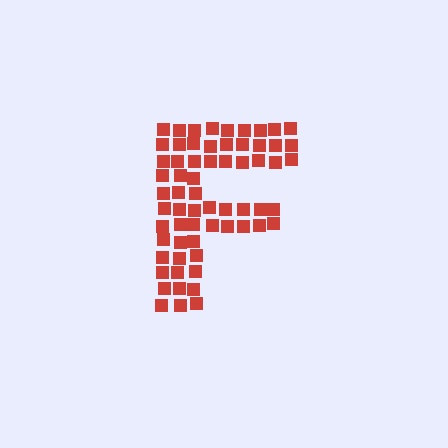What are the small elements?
The small elements are squares.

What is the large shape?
The large shape is the letter F.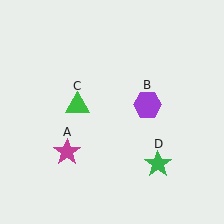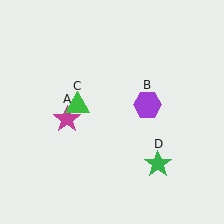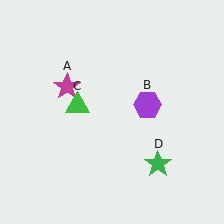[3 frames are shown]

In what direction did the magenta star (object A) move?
The magenta star (object A) moved up.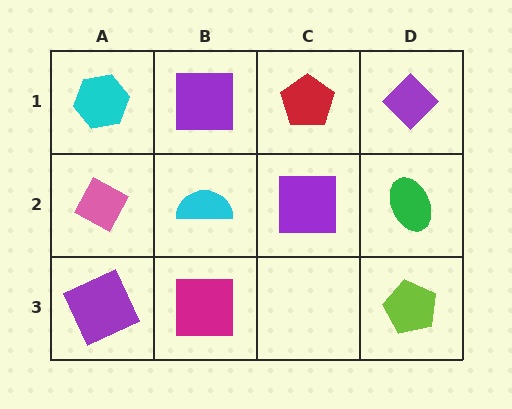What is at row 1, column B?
A purple square.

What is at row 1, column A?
A cyan hexagon.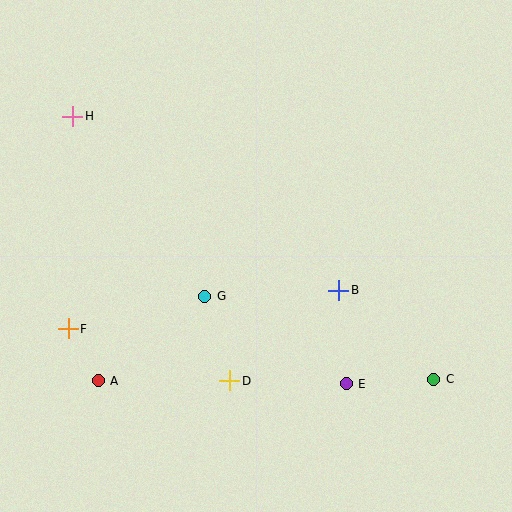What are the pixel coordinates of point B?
Point B is at (339, 290).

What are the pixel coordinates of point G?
Point G is at (205, 296).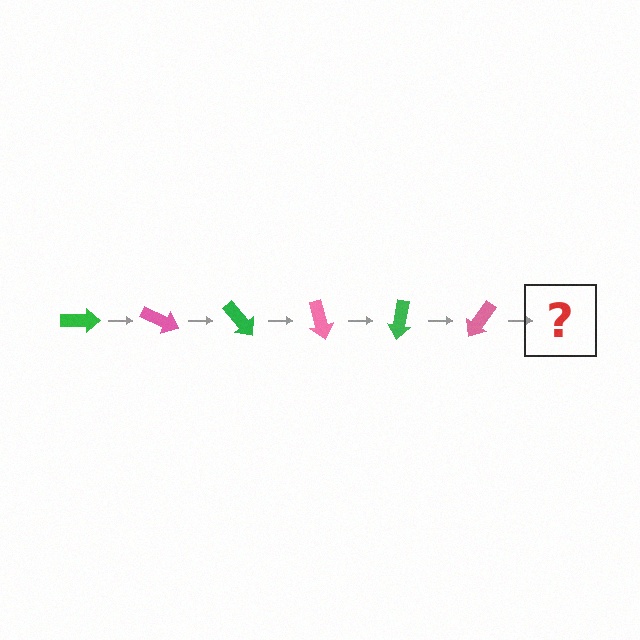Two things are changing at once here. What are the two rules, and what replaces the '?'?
The two rules are that it rotates 25 degrees each step and the color cycles through green and pink. The '?' should be a green arrow, rotated 150 degrees from the start.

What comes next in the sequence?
The next element should be a green arrow, rotated 150 degrees from the start.